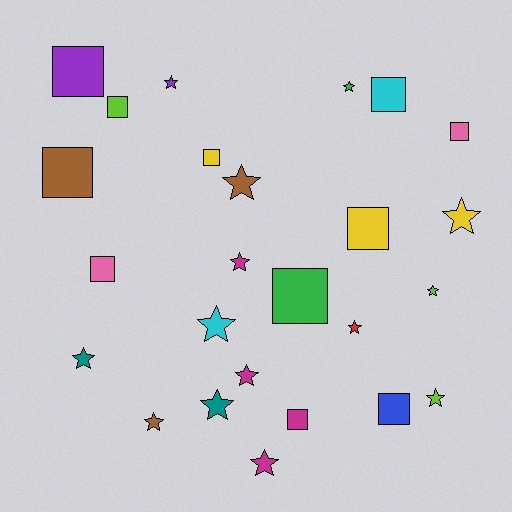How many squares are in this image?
There are 11 squares.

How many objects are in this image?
There are 25 objects.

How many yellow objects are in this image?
There are 3 yellow objects.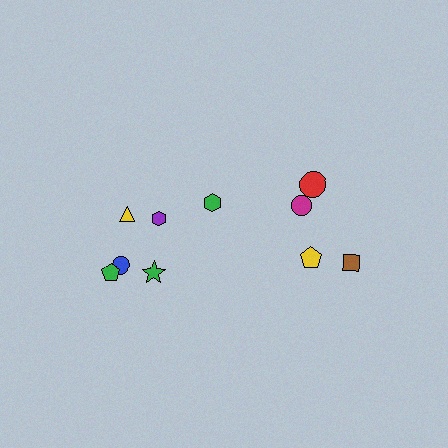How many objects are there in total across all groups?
There are 10 objects.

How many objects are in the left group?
There are 6 objects.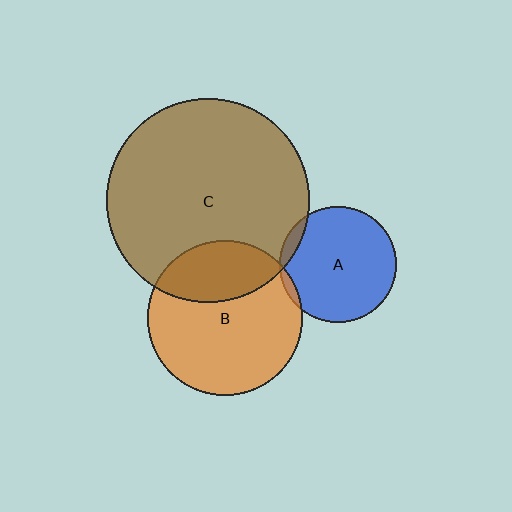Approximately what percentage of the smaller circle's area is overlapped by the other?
Approximately 5%.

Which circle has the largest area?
Circle C (brown).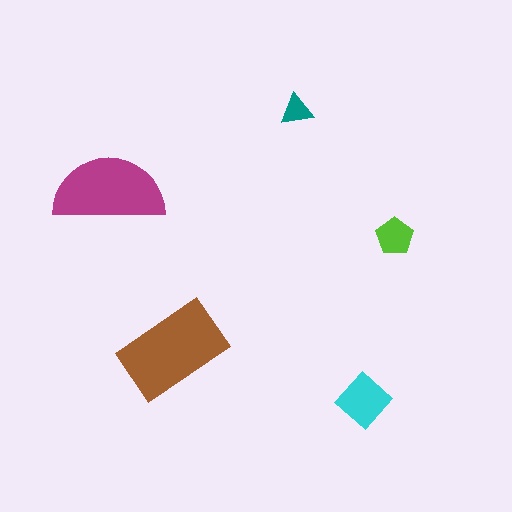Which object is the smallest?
The teal triangle.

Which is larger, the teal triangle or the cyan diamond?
The cyan diamond.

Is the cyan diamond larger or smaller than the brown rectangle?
Smaller.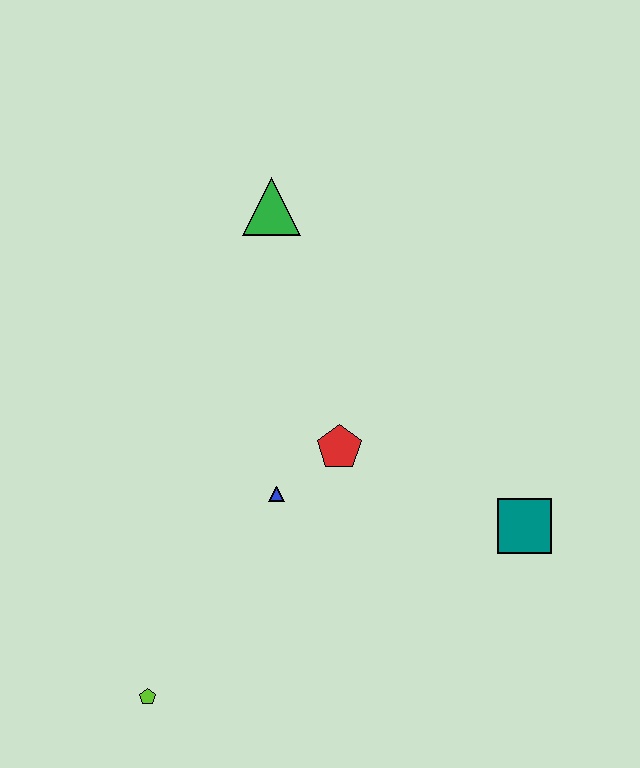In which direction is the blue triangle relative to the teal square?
The blue triangle is to the left of the teal square.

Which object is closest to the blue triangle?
The red pentagon is closest to the blue triangle.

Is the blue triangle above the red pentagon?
No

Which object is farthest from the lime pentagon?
The green triangle is farthest from the lime pentagon.